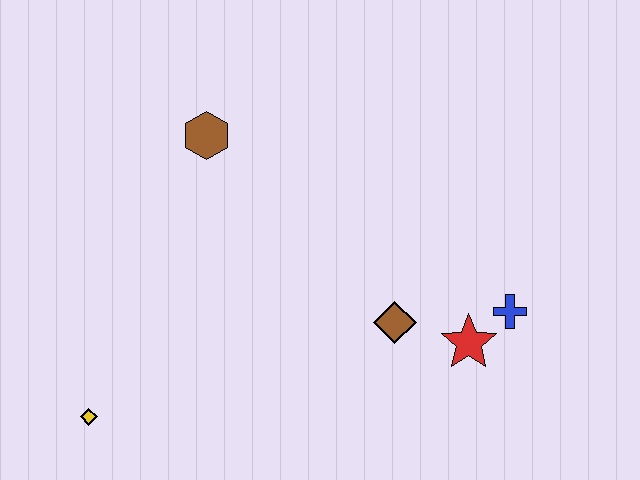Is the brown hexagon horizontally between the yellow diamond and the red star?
Yes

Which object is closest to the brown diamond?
The red star is closest to the brown diamond.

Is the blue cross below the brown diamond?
No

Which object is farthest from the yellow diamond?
The blue cross is farthest from the yellow diamond.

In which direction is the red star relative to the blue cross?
The red star is to the left of the blue cross.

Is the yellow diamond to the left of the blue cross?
Yes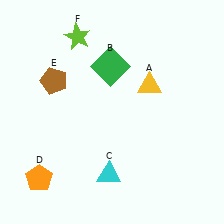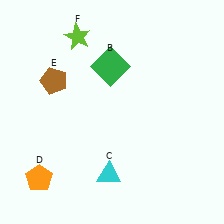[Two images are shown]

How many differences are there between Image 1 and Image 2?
There is 1 difference between the two images.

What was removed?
The yellow triangle (A) was removed in Image 2.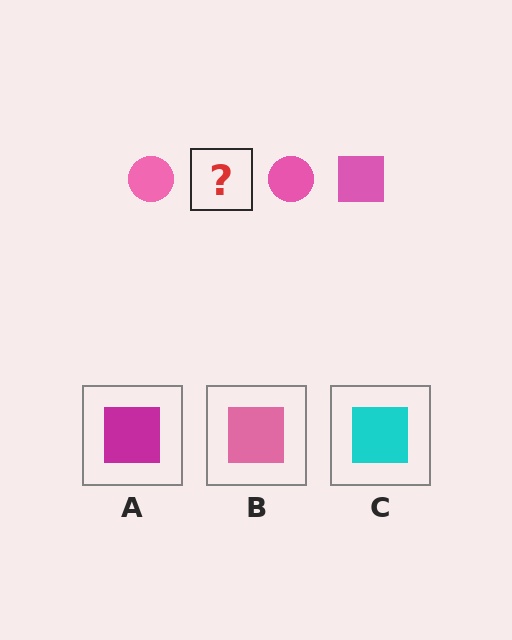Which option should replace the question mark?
Option B.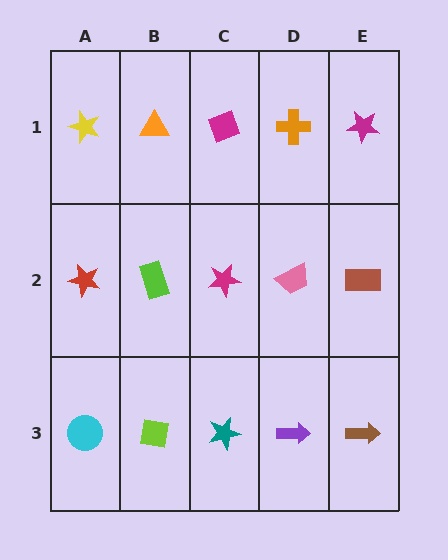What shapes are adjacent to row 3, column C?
A magenta star (row 2, column C), a lime square (row 3, column B), a purple arrow (row 3, column D).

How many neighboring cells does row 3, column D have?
3.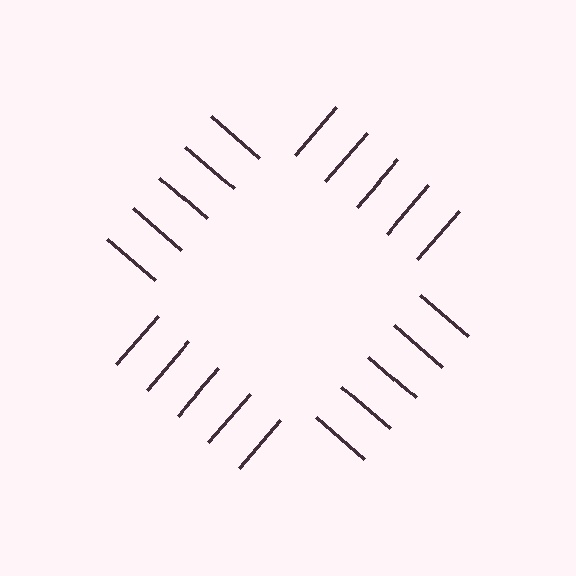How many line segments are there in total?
20 — 5 along each of the 4 edges.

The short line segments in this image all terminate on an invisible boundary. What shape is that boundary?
An illusory square — the line segments terminate on its edges but no continuous stroke is drawn.